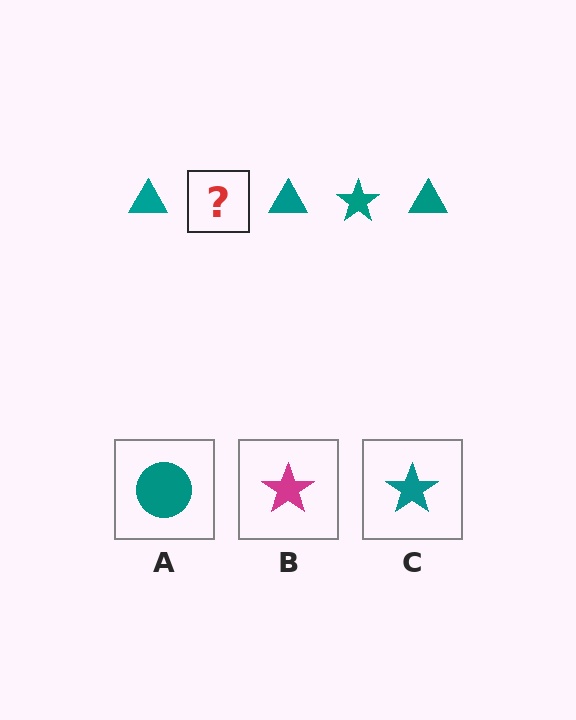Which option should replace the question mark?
Option C.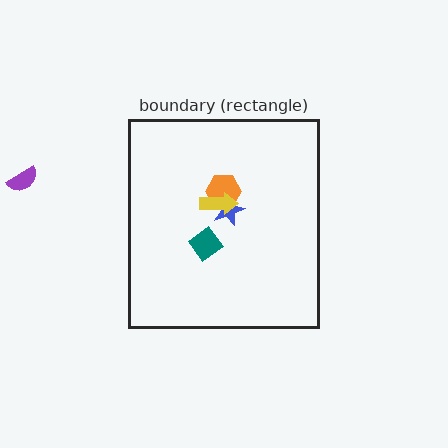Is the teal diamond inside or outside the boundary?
Inside.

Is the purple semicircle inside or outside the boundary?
Outside.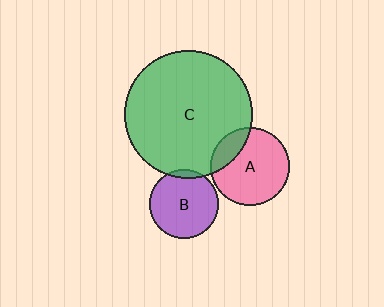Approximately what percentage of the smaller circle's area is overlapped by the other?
Approximately 5%.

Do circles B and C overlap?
Yes.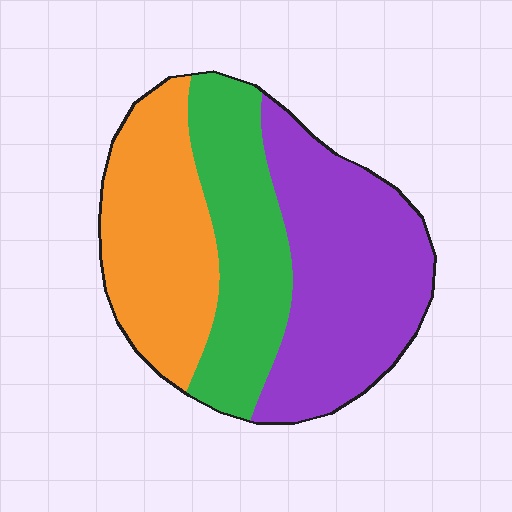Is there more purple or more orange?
Purple.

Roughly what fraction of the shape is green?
Green takes up about one quarter (1/4) of the shape.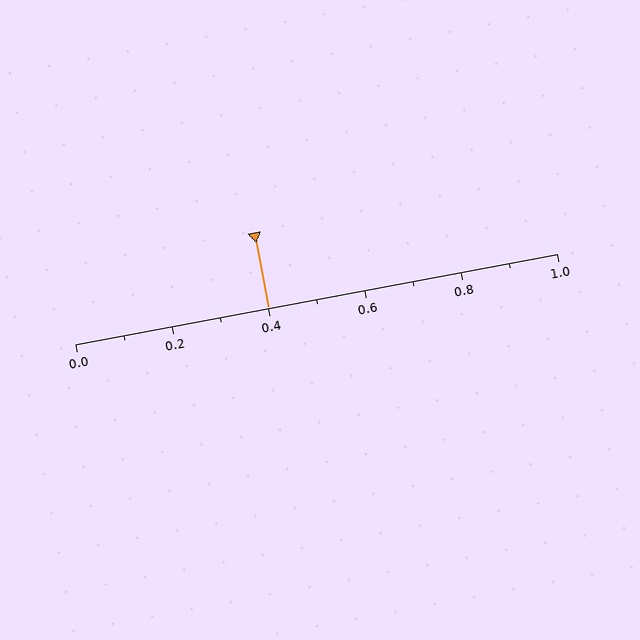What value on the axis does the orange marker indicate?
The marker indicates approximately 0.4.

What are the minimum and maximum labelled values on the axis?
The axis runs from 0.0 to 1.0.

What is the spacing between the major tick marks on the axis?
The major ticks are spaced 0.2 apart.